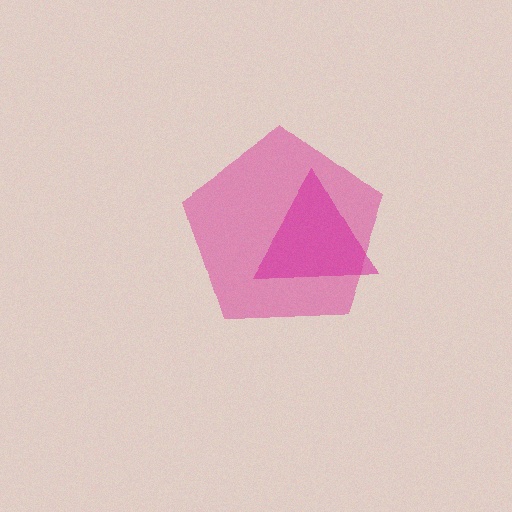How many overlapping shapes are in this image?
There are 2 overlapping shapes in the image.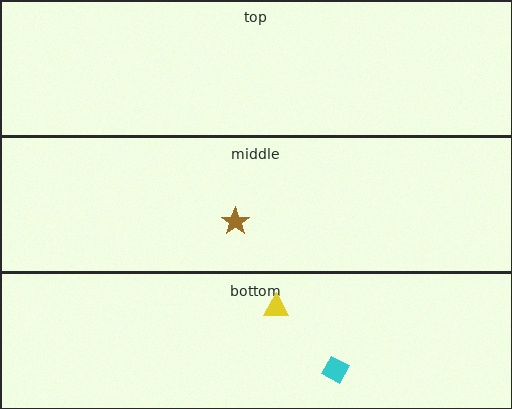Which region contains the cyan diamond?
The bottom region.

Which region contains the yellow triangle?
The bottom region.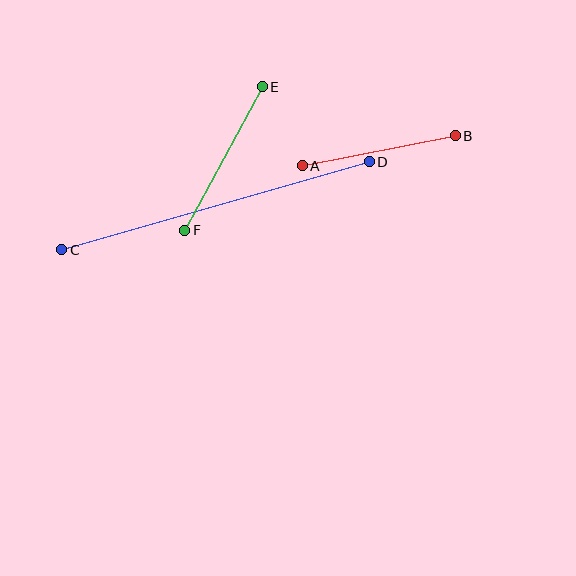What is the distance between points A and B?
The distance is approximately 156 pixels.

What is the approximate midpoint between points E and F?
The midpoint is at approximately (223, 159) pixels.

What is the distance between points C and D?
The distance is approximately 320 pixels.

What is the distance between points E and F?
The distance is approximately 163 pixels.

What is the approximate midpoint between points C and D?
The midpoint is at approximately (216, 206) pixels.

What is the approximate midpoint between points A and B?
The midpoint is at approximately (379, 151) pixels.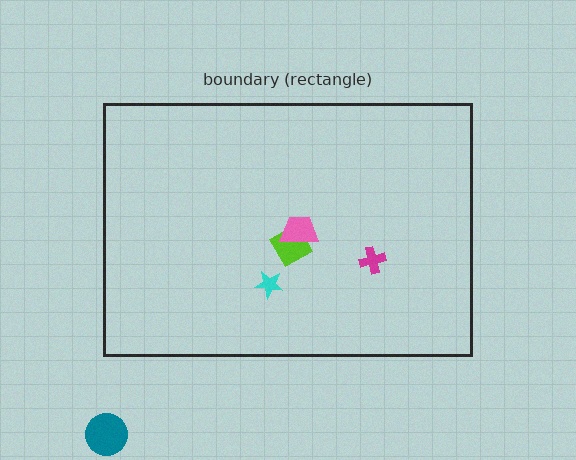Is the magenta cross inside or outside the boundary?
Inside.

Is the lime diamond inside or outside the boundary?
Inside.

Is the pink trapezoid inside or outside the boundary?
Inside.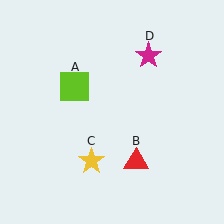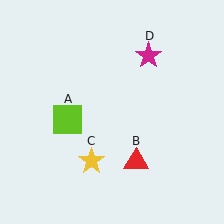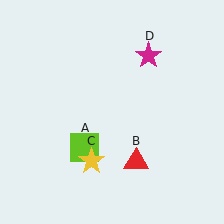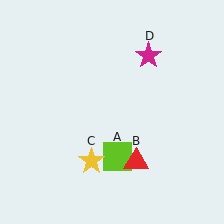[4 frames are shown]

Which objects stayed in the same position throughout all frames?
Red triangle (object B) and yellow star (object C) and magenta star (object D) remained stationary.